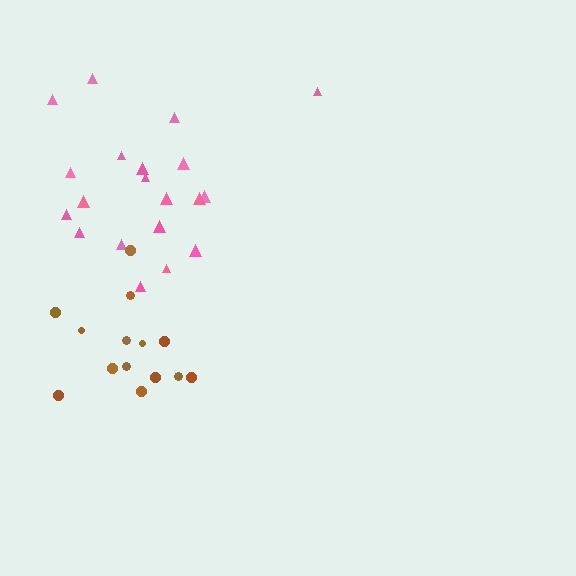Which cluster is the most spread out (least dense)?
Pink.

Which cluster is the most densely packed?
Brown.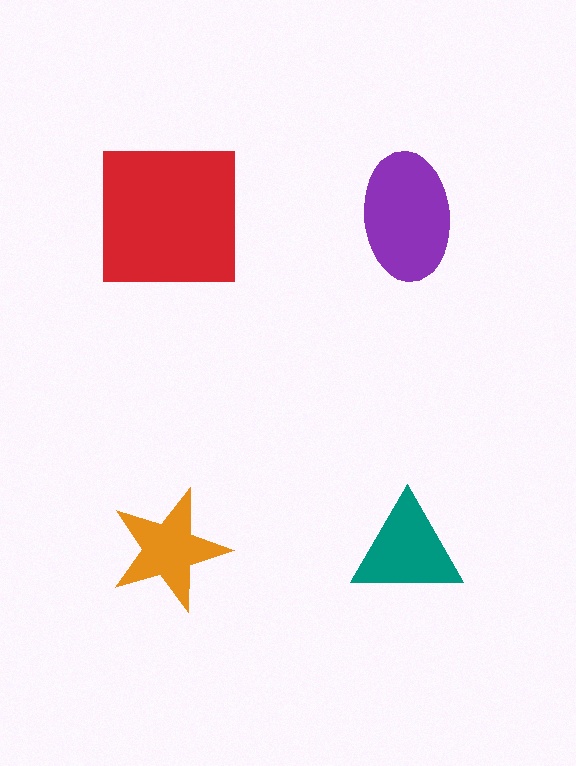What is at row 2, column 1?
An orange star.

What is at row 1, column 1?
A red square.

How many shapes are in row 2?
2 shapes.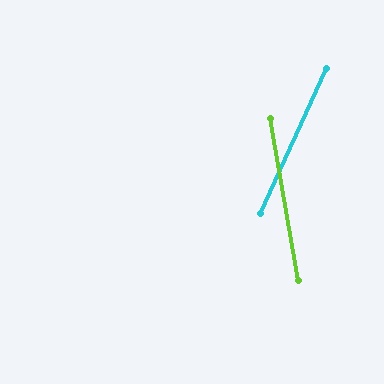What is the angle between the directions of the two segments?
Approximately 35 degrees.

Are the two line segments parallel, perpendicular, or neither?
Neither parallel nor perpendicular — they differ by about 35°.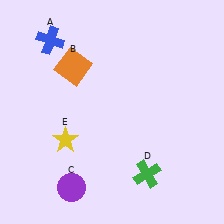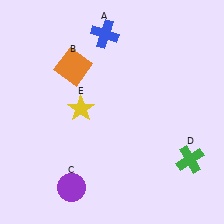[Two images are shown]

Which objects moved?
The objects that moved are: the blue cross (A), the green cross (D), the yellow star (E).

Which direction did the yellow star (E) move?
The yellow star (E) moved up.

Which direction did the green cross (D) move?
The green cross (D) moved right.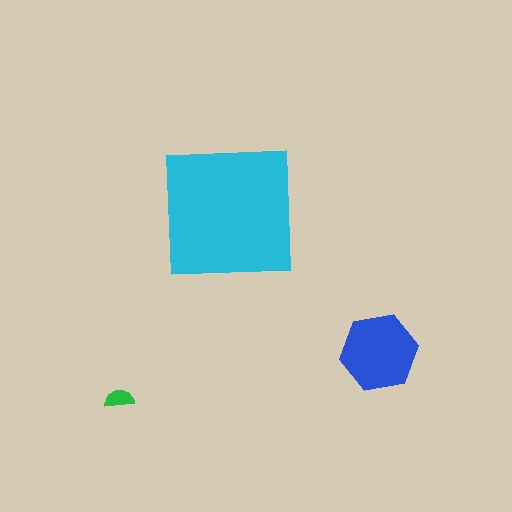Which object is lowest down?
The green semicircle is bottommost.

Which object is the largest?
The cyan square.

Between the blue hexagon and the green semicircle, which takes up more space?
The blue hexagon.